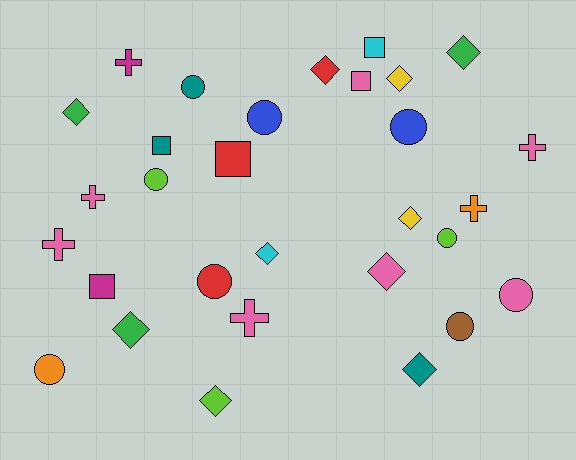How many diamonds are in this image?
There are 10 diamonds.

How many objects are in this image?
There are 30 objects.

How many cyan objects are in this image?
There are 2 cyan objects.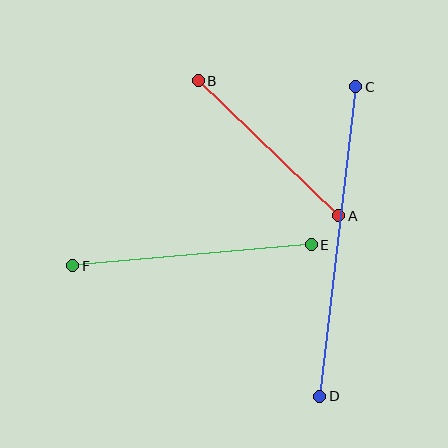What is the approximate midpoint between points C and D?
The midpoint is at approximately (338, 241) pixels.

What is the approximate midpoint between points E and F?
The midpoint is at approximately (192, 255) pixels.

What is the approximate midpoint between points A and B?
The midpoint is at approximately (268, 148) pixels.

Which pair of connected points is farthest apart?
Points C and D are farthest apart.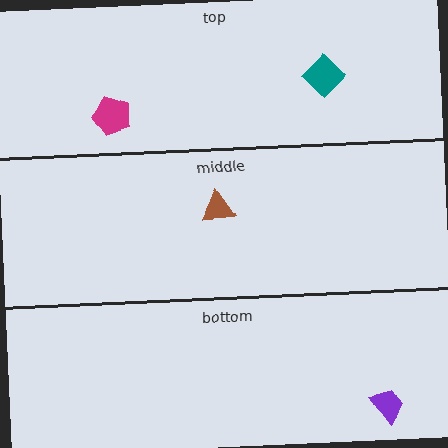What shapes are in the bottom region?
The purple trapezoid.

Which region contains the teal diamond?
The top region.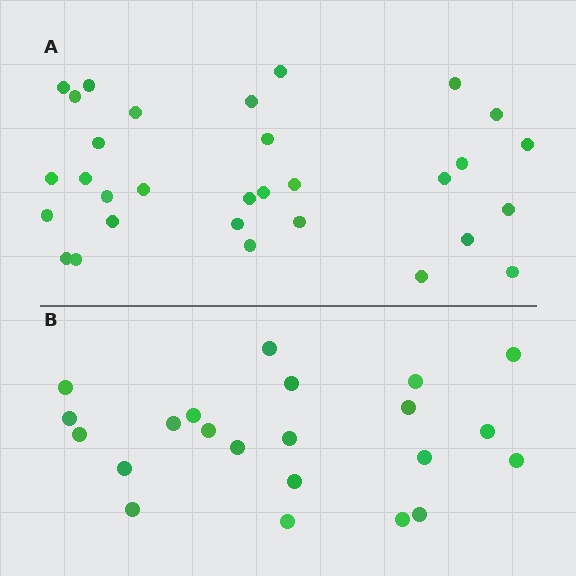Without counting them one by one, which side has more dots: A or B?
Region A (the top region) has more dots.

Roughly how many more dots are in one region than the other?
Region A has roughly 8 or so more dots than region B.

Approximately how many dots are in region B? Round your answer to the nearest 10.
About 20 dots. (The exact count is 22, which rounds to 20.)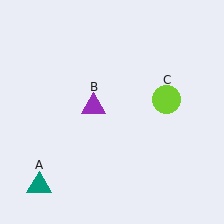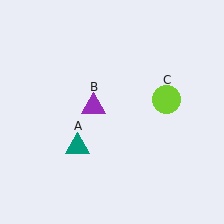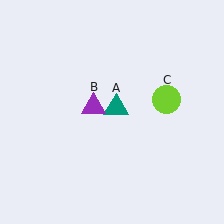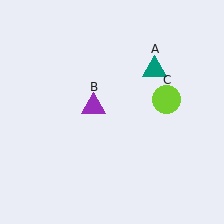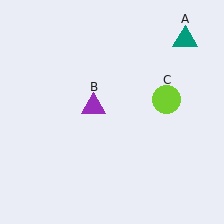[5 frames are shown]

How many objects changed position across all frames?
1 object changed position: teal triangle (object A).